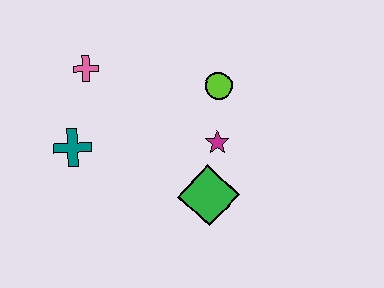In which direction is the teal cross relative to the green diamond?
The teal cross is to the left of the green diamond.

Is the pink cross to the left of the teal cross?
No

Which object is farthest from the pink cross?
The green diamond is farthest from the pink cross.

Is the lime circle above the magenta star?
Yes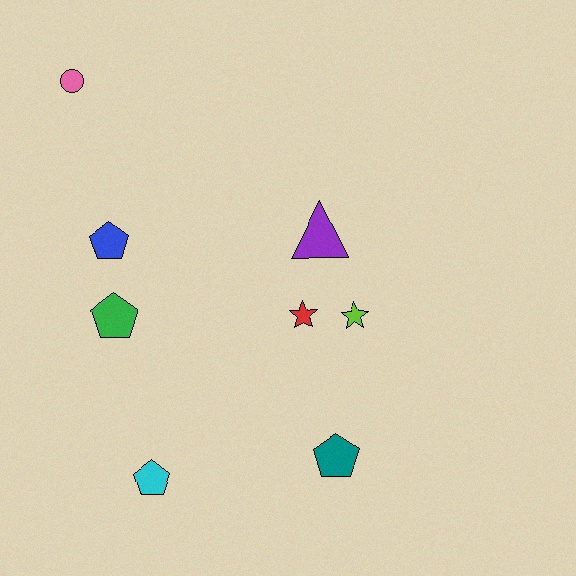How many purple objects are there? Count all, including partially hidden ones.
There is 1 purple object.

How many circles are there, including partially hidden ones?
There is 1 circle.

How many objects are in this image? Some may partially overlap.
There are 8 objects.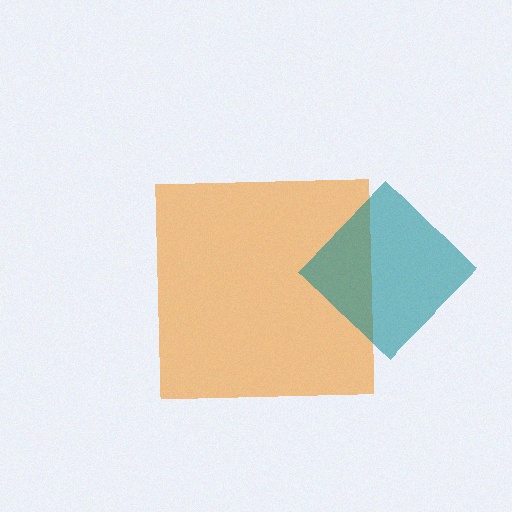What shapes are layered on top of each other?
The layered shapes are: an orange square, a teal diamond.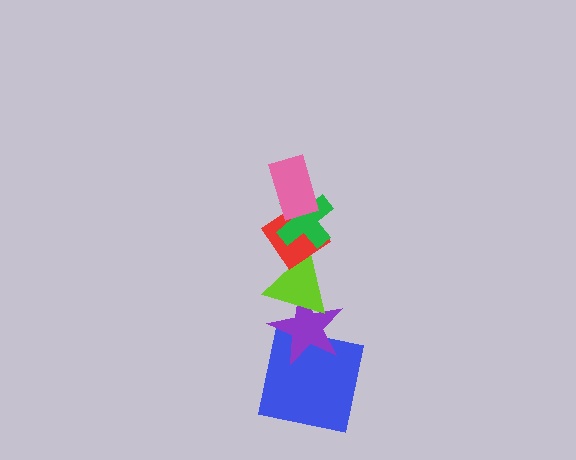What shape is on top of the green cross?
The pink rectangle is on top of the green cross.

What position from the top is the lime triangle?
The lime triangle is 4th from the top.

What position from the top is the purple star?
The purple star is 5th from the top.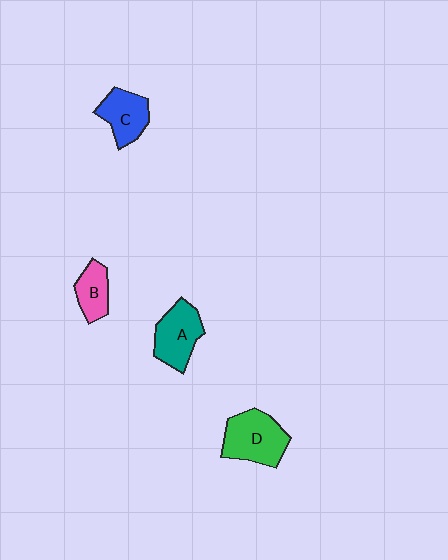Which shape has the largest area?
Shape D (green).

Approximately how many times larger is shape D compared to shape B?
Approximately 1.8 times.